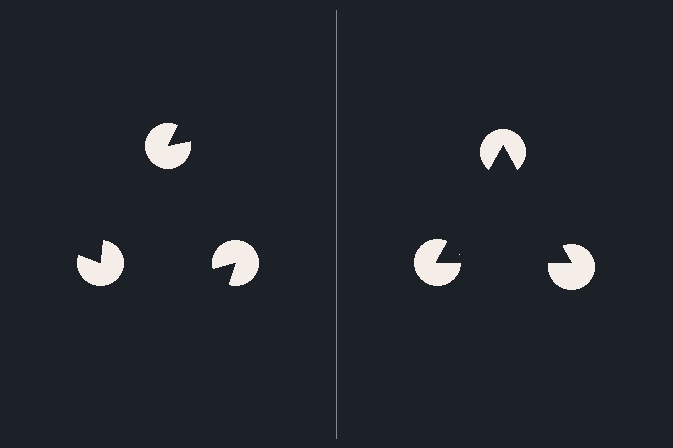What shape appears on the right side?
An illusory triangle.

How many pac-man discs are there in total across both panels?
6 — 3 on each side.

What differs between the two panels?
The pac-man discs are positioned identically on both sides; only the wedge orientations differ. On the right they align to a triangle; on the left they are misaligned.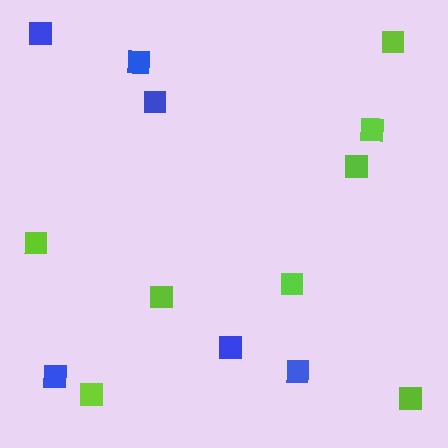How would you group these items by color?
There are 2 groups: one group of blue squares (6) and one group of lime squares (8).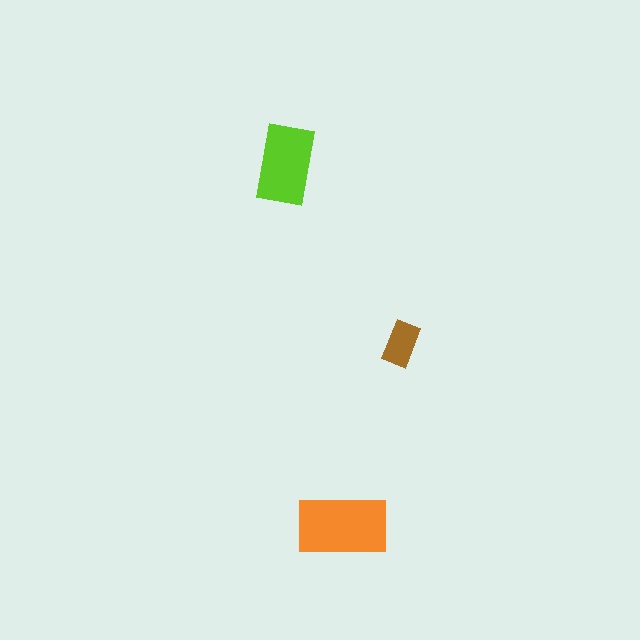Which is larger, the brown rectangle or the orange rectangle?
The orange one.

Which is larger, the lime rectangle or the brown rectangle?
The lime one.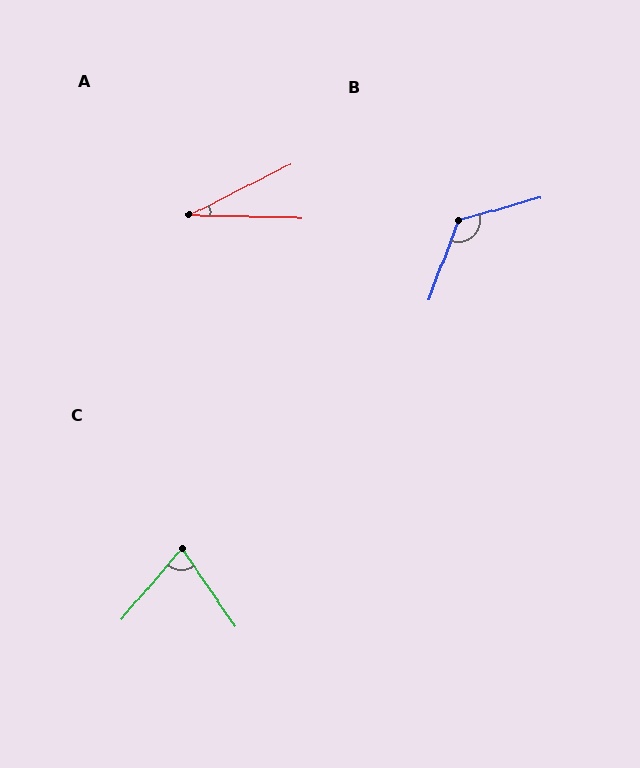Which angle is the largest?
B, at approximately 126 degrees.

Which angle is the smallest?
A, at approximately 28 degrees.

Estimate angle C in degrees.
Approximately 75 degrees.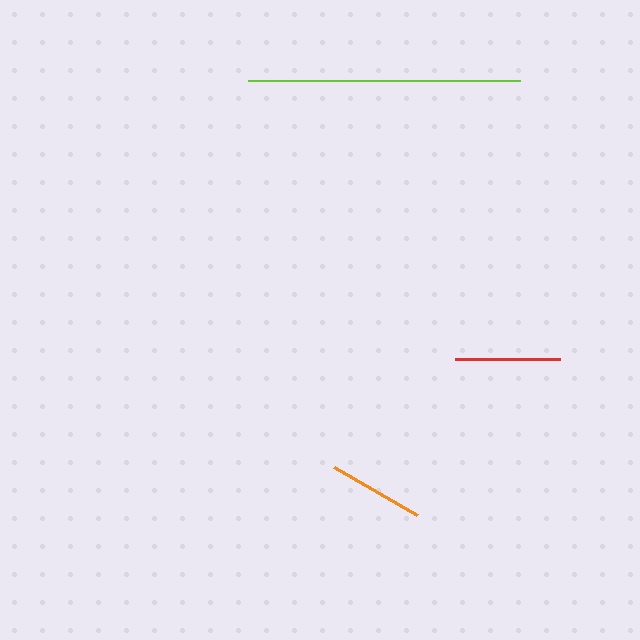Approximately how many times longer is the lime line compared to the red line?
The lime line is approximately 2.6 times the length of the red line.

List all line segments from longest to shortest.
From longest to shortest: lime, red, orange.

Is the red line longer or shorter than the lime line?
The lime line is longer than the red line.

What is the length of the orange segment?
The orange segment is approximately 96 pixels long.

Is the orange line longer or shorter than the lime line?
The lime line is longer than the orange line.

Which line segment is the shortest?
The orange line is the shortest at approximately 96 pixels.